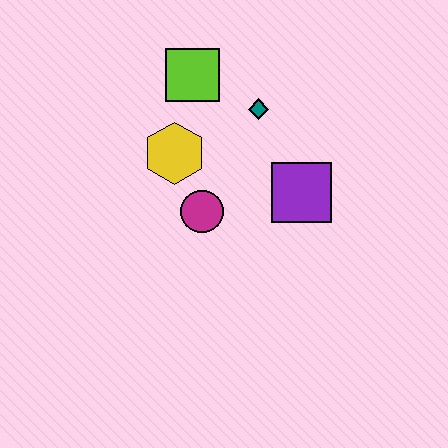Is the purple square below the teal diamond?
Yes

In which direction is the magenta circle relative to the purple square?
The magenta circle is to the left of the purple square.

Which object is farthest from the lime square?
The purple square is farthest from the lime square.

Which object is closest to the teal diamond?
The lime square is closest to the teal diamond.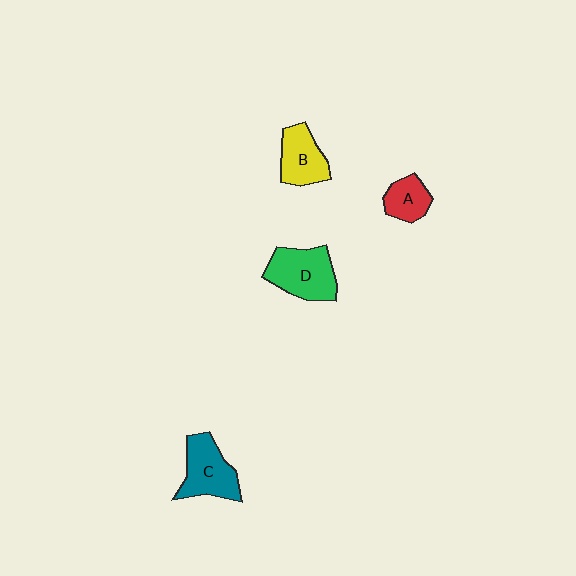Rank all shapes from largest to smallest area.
From largest to smallest: D (green), C (teal), B (yellow), A (red).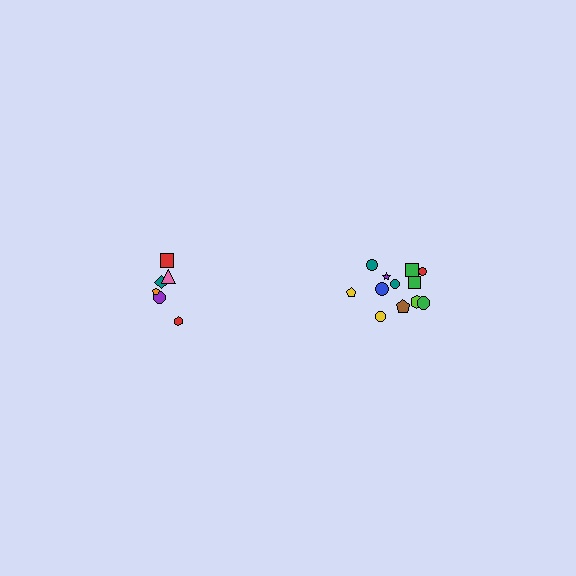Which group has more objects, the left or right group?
The right group.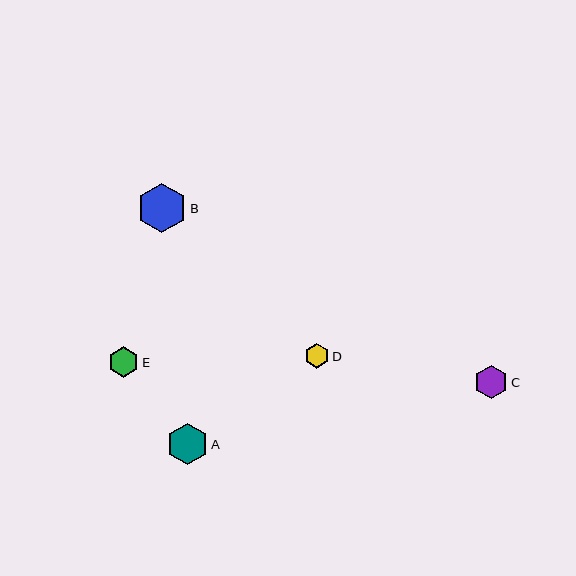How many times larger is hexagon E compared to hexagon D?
Hexagon E is approximately 1.2 times the size of hexagon D.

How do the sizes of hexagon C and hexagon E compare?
Hexagon C and hexagon E are approximately the same size.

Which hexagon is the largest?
Hexagon B is the largest with a size of approximately 49 pixels.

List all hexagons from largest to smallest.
From largest to smallest: B, A, C, E, D.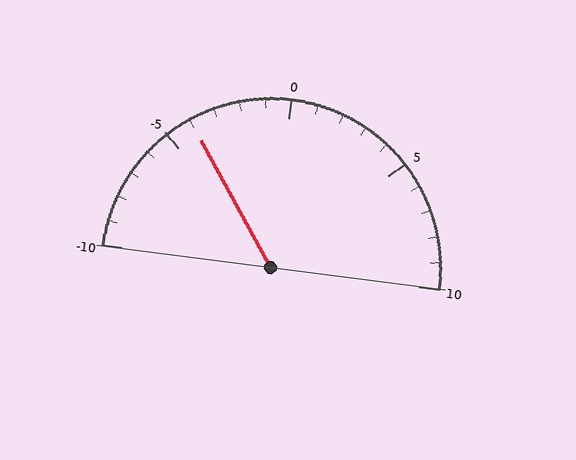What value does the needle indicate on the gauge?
The needle indicates approximately -4.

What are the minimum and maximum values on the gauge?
The gauge ranges from -10 to 10.